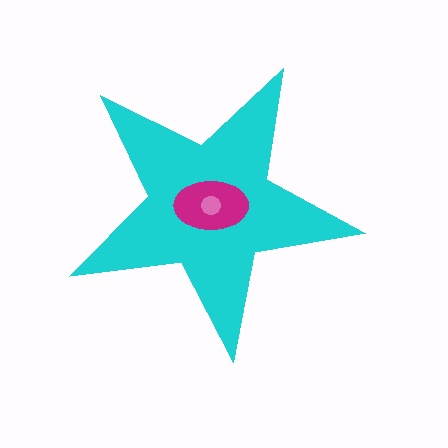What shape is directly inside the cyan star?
The magenta ellipse.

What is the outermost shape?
The cyan star.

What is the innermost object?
The pink circle.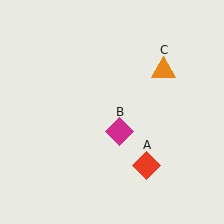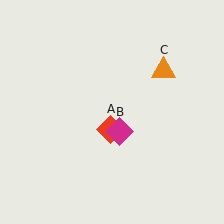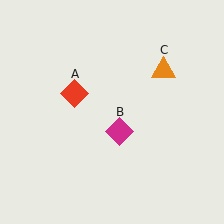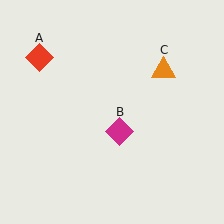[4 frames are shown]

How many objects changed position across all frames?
1 object changed position: red diamond (object A).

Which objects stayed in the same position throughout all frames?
Magenta diamond (object B) and orange triangle (object C) remained stationary.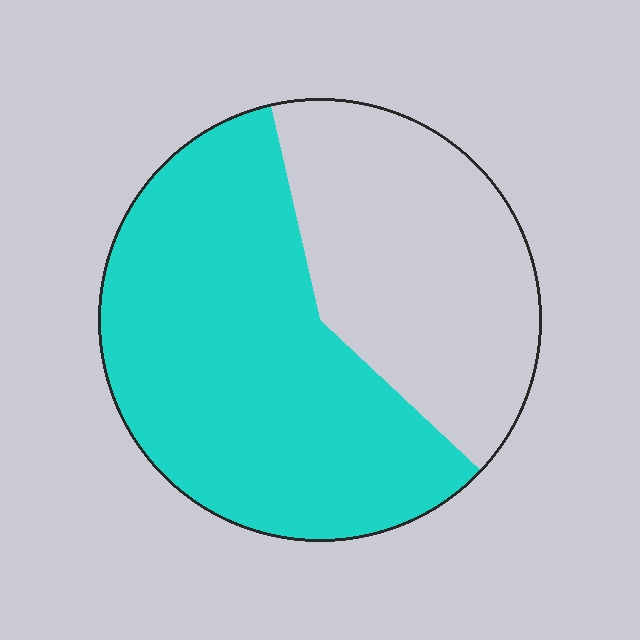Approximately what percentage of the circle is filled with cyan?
Approximately 60%.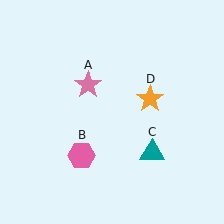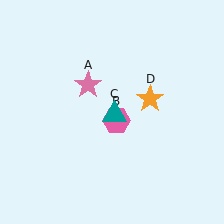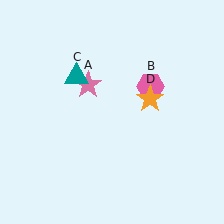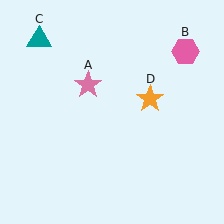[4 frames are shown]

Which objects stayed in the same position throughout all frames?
Pink star (object A) and orange star (object D) remained stationary.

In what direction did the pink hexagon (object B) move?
The pink hexagon (object B) moved up and to the right.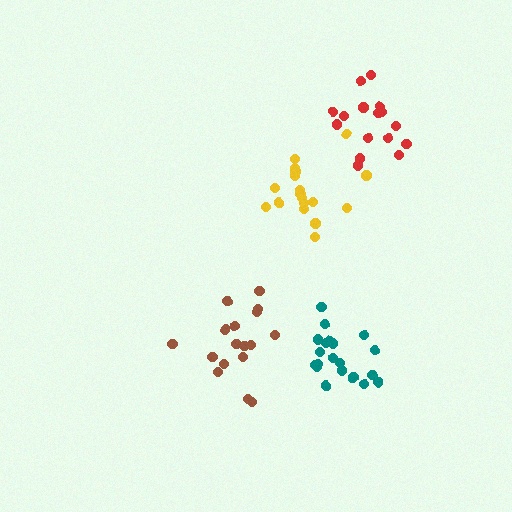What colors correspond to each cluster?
The clusters are colored: yellow, brown, red, teal.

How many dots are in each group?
Group 1: 18 dots, Group 2: 17 dots, Group 3: 16 dots, Group 4: 20 dots (71 total).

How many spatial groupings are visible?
There are 4 spatial groupings.